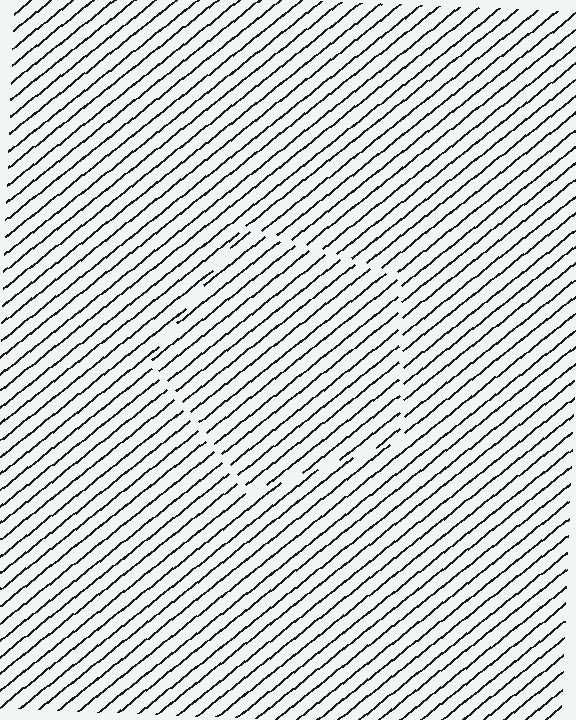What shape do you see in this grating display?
An illusory pentagon. The interior of the shape contains the same grating, shifted by half a period — the contour is defined by the phase discontinuity where line-ends from the inner and outer gratings abut.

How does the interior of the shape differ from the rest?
The interior of the shape contains the same grating, shifted by half a period — the contour is defined by the phase discontinuity where line-ends from the inner and outer gratings abut.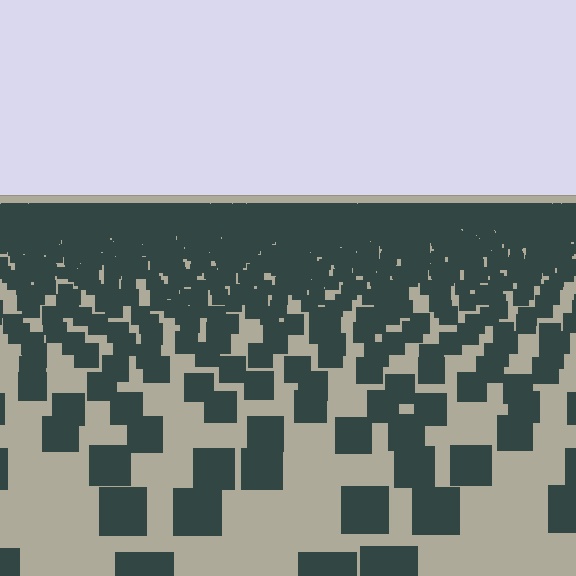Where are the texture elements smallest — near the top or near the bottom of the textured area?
Near the top.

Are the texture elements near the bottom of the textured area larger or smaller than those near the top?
Larger. Near the bottom, elements are closer to the viewer and appear at a bigger on-screen size.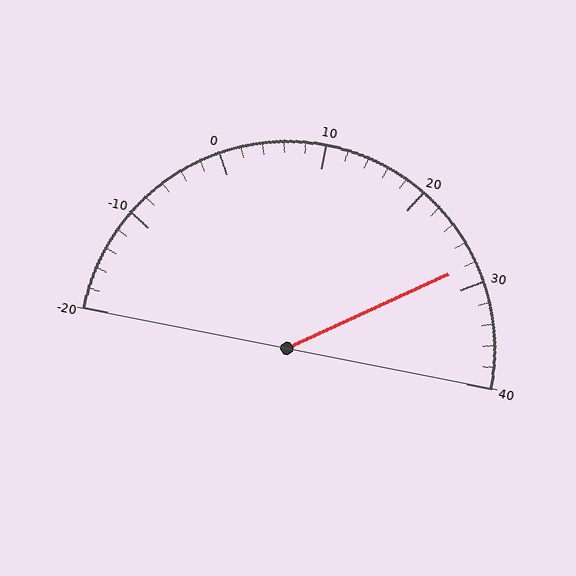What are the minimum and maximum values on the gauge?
The gauge ranges from -20 to 40.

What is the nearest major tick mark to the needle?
The nearest major tick mark is 30.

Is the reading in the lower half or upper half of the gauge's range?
The reading is in the upper half of the range (-20 to 40).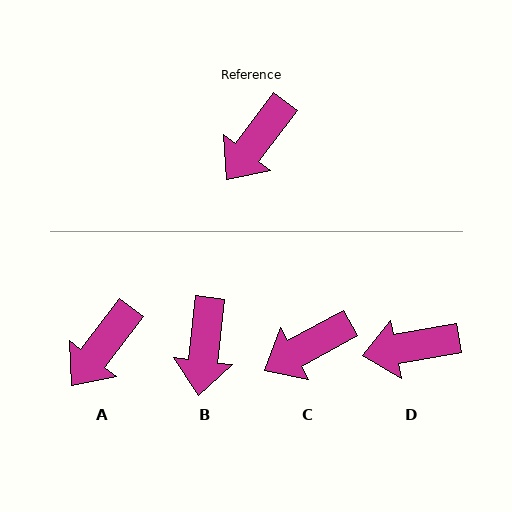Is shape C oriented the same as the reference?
No, it is off by about 24 degrees.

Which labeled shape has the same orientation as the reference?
A.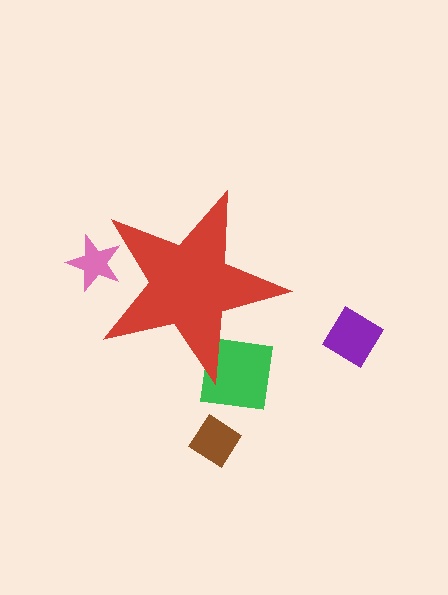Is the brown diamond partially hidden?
No, the brown diamond is fully visible.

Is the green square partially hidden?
Yes, the green square is partially hidden behind the red star.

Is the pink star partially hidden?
Yes, the pink star is partially hidden behind the red star.